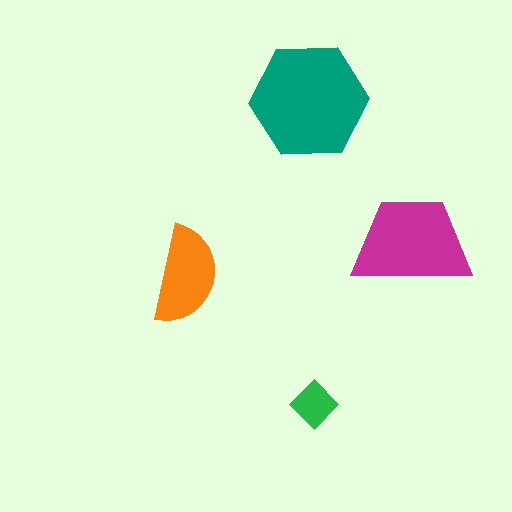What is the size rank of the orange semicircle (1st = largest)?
3rd.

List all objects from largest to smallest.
The teal hexagon, the magenta trapezoid, the orange semicircle, the green diamond.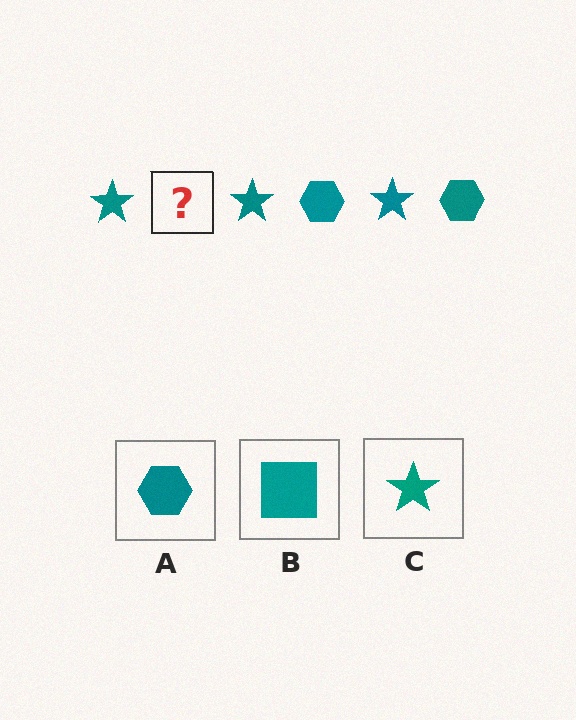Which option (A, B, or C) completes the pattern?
A.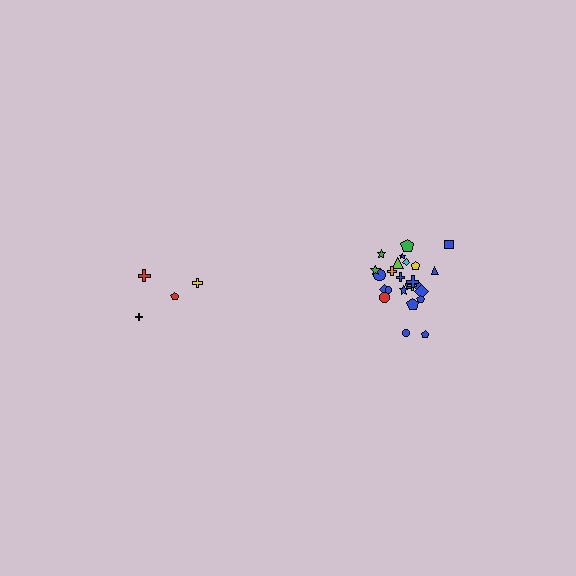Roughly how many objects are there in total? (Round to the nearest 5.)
Roughly 30 objects in total.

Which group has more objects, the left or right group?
The right group.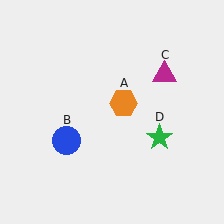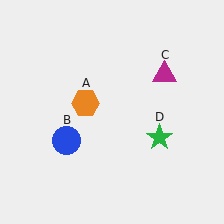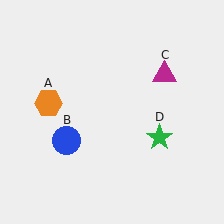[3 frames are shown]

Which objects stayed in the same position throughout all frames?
Blue circle (object B) and magenta triangle (object C) and green star (object D) remained stationary.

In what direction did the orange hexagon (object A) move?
The orange hexagon (object A) moved left.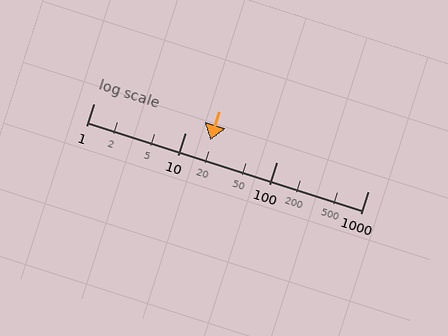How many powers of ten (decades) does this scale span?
The scale spans 3 decades, from 1 to 1000.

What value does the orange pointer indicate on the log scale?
The pointer indicates approximately 19.